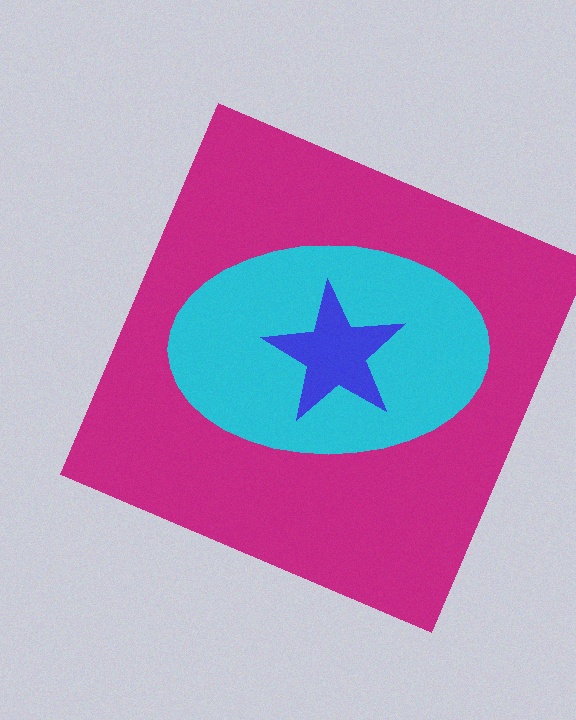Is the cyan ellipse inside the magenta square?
Yes.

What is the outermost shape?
The magenta square.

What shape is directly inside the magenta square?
The cyan ellipse.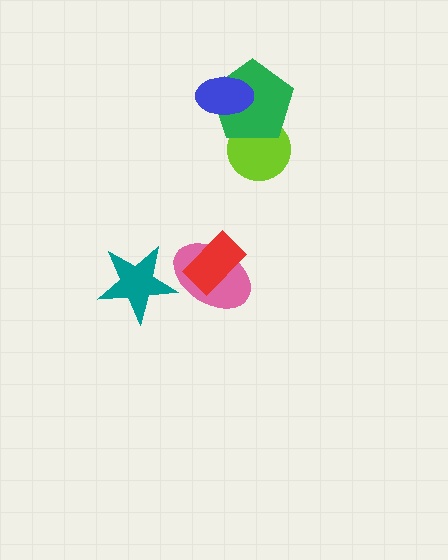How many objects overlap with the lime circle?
1 object overlaps with the lime circle.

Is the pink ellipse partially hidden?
Yes, it is partially covered by another shape.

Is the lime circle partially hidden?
Yes, it is partially covered by another shape.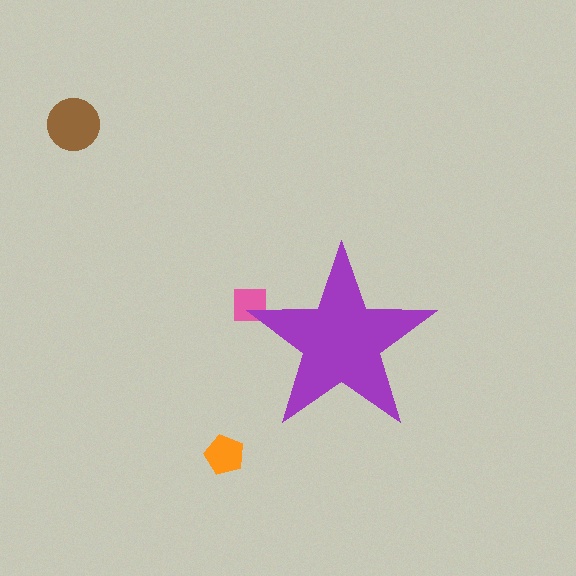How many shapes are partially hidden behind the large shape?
1 shape is partially hidden.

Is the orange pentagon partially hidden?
No, the orange pentagon is fully visible.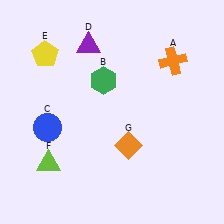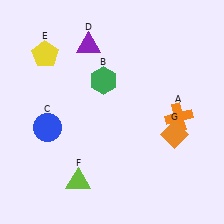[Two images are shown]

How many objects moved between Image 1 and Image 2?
3 objects moved between the two images.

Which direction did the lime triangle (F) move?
The lime triangle (F) moved right.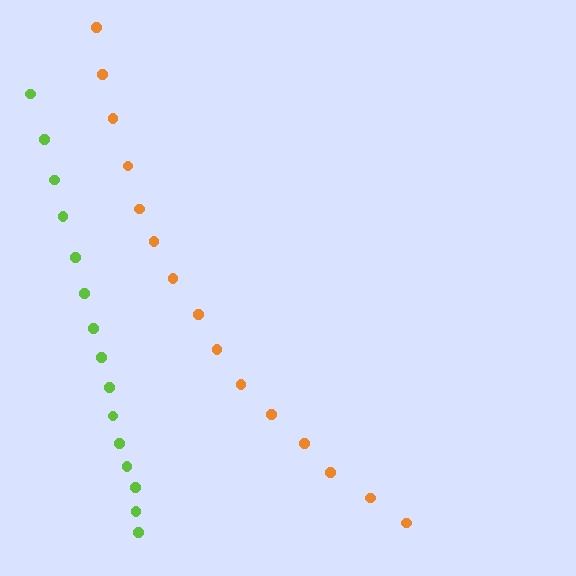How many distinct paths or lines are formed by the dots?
There are 2 distinct paths.